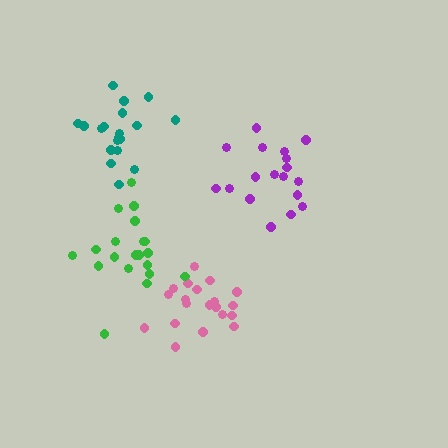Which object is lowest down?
The pink cluster is bottommost.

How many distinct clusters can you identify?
There are 4 distinct clusters.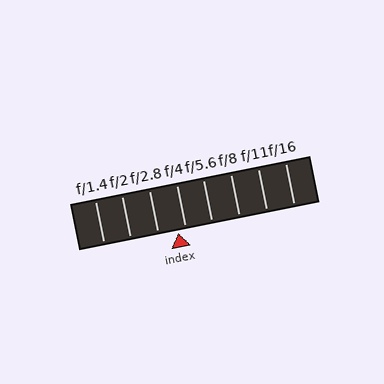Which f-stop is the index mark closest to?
The index mark is closest to f/4.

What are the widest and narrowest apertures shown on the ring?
The widest aperture shown is f/1.4 and the narrowest is f/16.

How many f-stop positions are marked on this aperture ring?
There are 8 f-stop positions marked.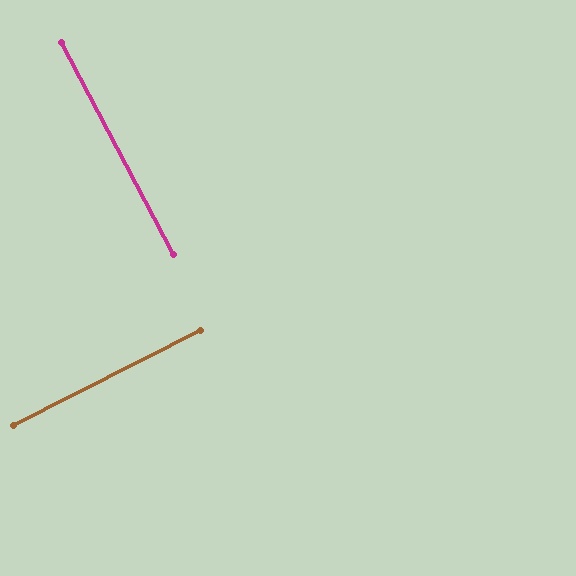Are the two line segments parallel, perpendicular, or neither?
Perpendicular — they meet at approximately 89°.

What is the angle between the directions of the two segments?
Approximately 89 degrees.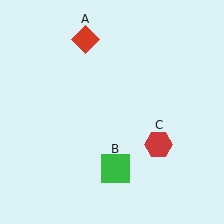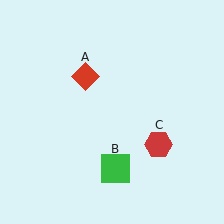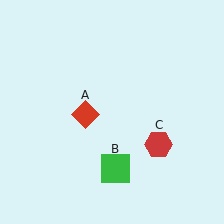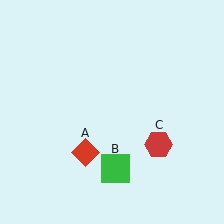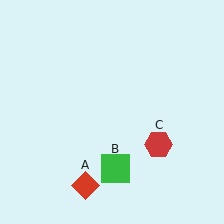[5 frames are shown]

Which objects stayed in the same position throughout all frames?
Green square (object B) and red hexagon (object C) remained stationary.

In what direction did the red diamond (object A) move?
The red diamond (object A) moved down.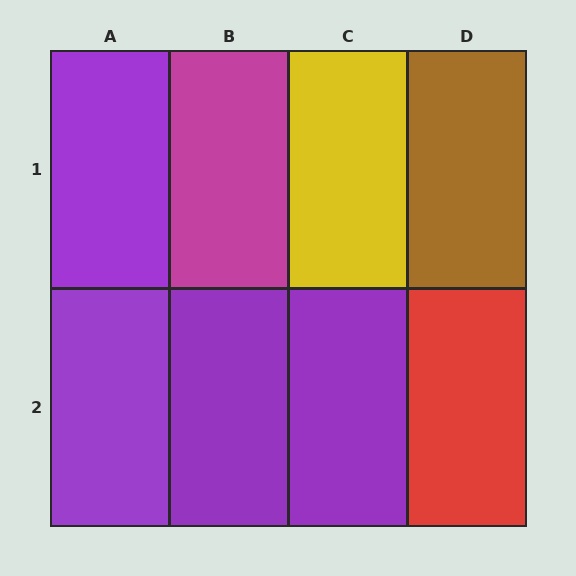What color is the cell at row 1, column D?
Brown.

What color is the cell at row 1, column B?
Magenta.